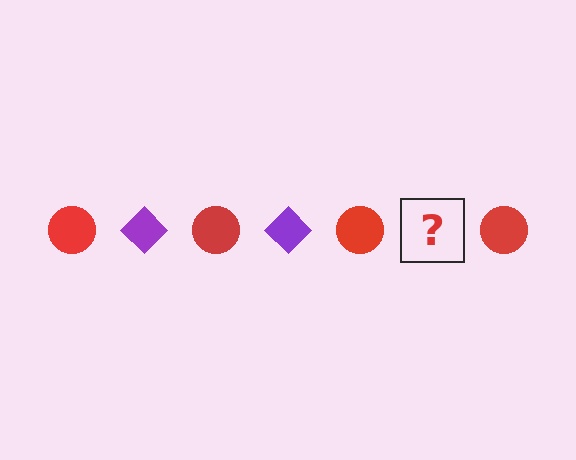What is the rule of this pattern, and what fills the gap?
The rule is that the pattern alternates between red circle and purple diamond. The gap should be filled with a purple diamond.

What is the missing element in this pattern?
The missing element is a purple diamond.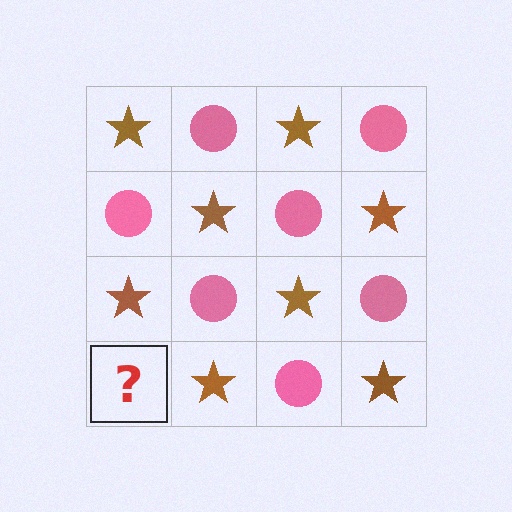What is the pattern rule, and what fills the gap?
The rule is that it alternates brown star and pink circle in a checkerboard pattern. The gap should be filled with a pink circle.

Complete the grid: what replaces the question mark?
The question mark should be replaced with a pink circle.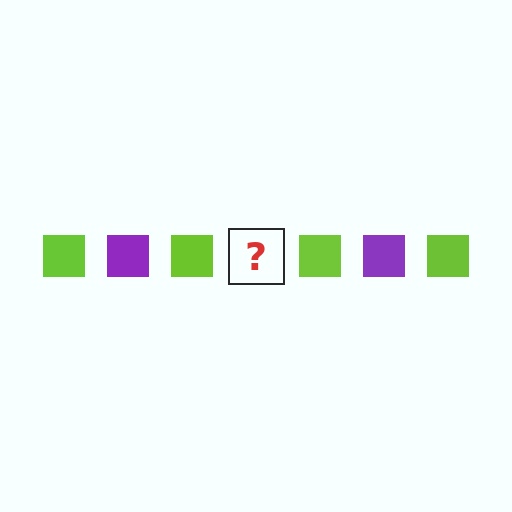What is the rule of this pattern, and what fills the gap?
The rule is that the pattern cycles through lime, purple squares. The gap should be filled with a purple square.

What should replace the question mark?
The question mark should be replaced with a purple square.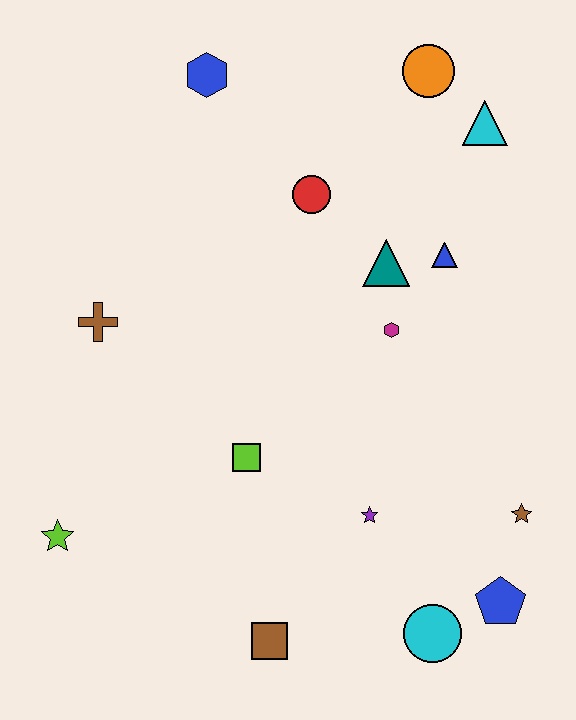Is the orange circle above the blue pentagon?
Yes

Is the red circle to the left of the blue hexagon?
No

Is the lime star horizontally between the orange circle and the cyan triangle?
No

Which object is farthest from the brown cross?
The blue pentagon is farthest from the brown cross.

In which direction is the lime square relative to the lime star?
The lime square is to the right of the lime star.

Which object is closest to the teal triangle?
The blue triangle is closest to the teal triangle.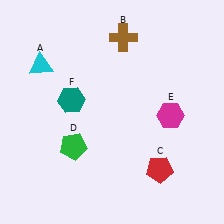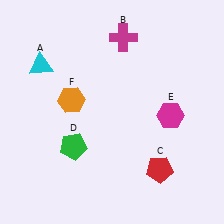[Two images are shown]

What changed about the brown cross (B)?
In Image 1, B is brown. In Image 2, it changed to magenta.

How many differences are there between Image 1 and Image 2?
There are 2 differences between the two images.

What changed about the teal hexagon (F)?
In Image 1, F is teal. In Image 2, it changed to orange.